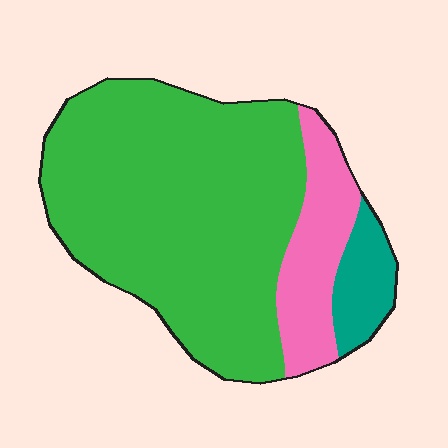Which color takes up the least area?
Teal, at roughly 10%.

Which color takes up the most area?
Green, at roughly 75%.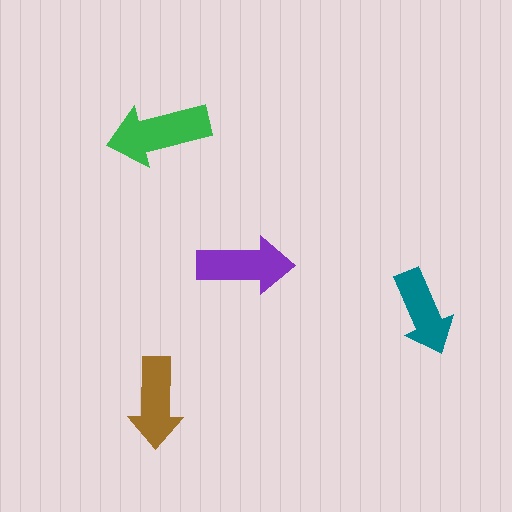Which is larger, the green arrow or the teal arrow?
The green one.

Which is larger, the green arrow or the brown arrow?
The green one.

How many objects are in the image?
There are 4 objects in the image.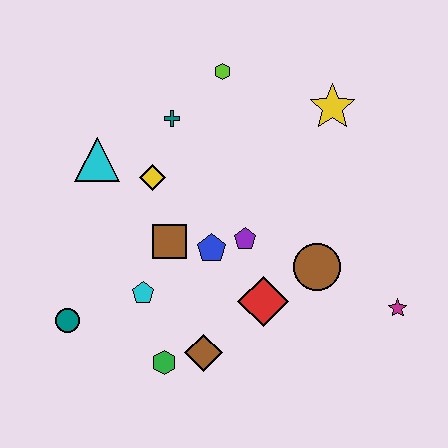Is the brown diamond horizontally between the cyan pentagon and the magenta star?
Yes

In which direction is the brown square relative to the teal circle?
The brown square is to the right of the teal circle.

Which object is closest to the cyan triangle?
The yellow diamond is closest to the cyan triangle.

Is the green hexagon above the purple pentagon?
No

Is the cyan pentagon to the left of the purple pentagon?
Yes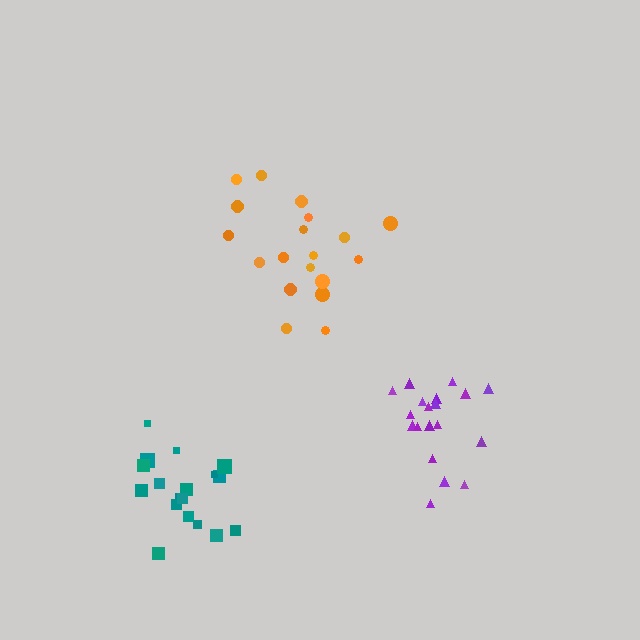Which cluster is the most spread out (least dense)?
Orange.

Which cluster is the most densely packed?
Purple.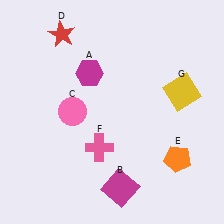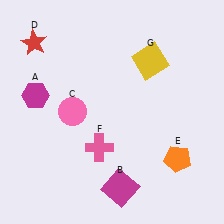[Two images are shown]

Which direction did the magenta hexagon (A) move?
The magenta hexagon (A) moved left.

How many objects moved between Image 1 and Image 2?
3 objects moved between the two images.